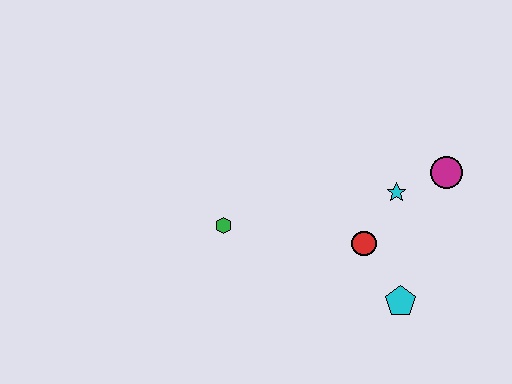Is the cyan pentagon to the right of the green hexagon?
Yes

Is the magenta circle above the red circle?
Yes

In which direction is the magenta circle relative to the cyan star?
The magenta circle is to the right of the cyan star.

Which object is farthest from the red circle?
The green hexagon is farthest from the red circle.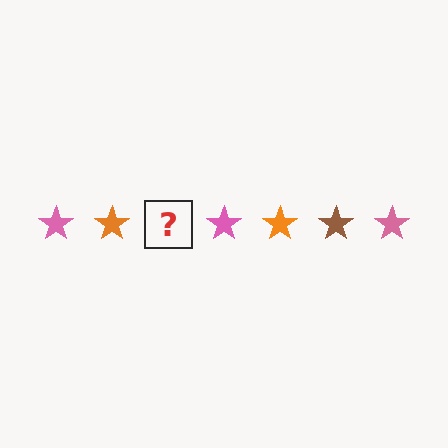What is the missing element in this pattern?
The missing element is a brown star.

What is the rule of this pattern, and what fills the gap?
The rule is that the pattern cycles through pink, orange, brown stars. The gap should be filled with a brown star.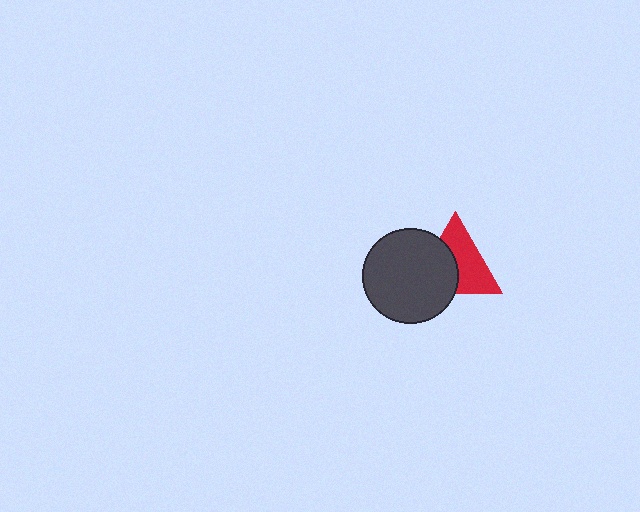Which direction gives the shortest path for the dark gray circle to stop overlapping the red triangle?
Moving toward the lower-left gives the shortest separation.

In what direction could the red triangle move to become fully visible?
The red triangle could move toward the upper-right. That would shift it out from behind the dark gray circle entirely.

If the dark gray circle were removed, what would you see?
You would see the complete red triangle.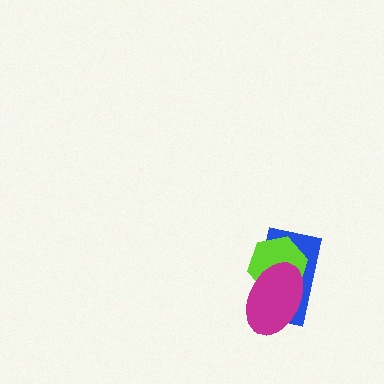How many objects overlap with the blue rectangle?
2 objects overlap with the blue rectangle.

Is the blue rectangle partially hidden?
Yes, it is partially covered by another shape.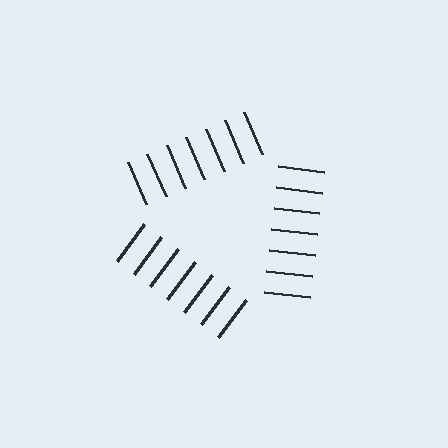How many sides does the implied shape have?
3 sides — the line-ends trace a triangle.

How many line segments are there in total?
21 — 7 along each of the 3 edges.